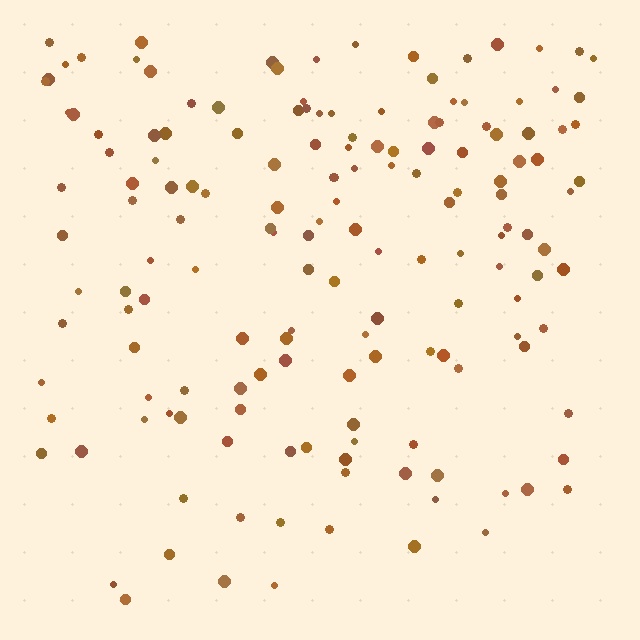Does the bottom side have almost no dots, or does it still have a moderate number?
Still a moderate number, just noticeably fewer than the top.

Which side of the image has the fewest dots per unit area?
The bottom.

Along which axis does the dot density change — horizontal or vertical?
Vertical.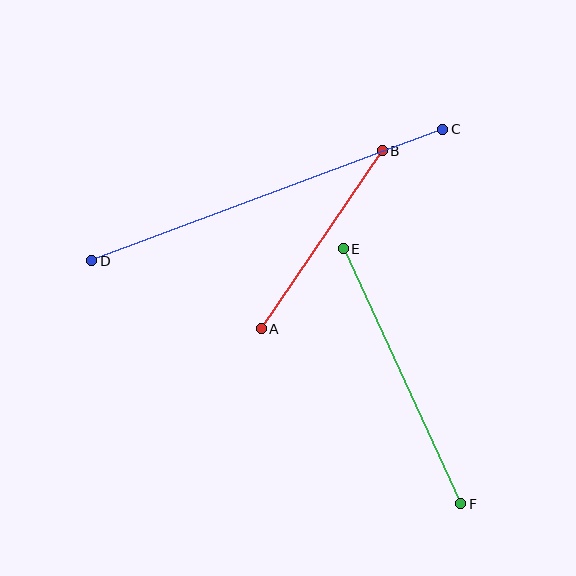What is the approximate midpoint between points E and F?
The midpoint is at approximately (402, 376) pixels.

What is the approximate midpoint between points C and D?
The midpoint is at approximately (267, 195) pixels.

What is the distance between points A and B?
The distance is approximately 215 pixels.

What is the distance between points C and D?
The distance is approximately 375 pixels.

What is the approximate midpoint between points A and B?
The midpoint is at approximately (322, 240) pixels.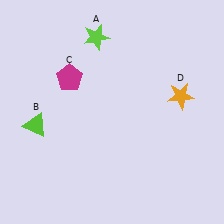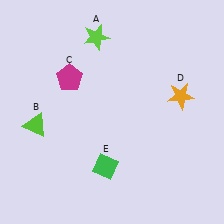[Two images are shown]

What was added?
A green diamond (E) was added in Image 2.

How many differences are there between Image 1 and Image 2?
There is 1 difference between the two images.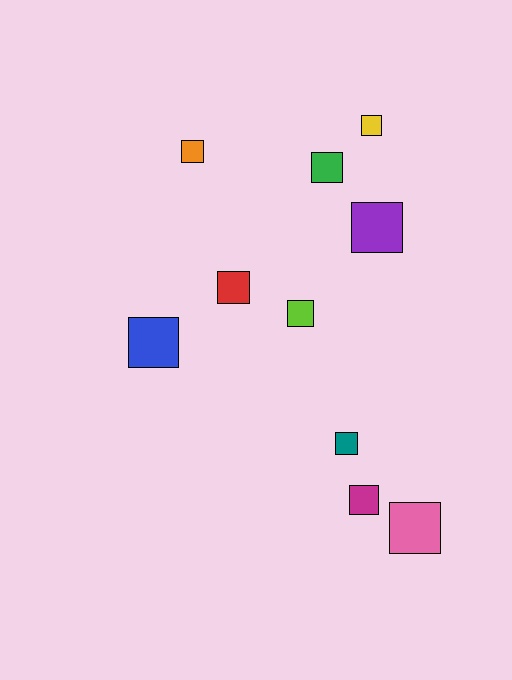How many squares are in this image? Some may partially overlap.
There are 10 squares.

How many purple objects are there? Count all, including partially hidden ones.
There is 1 purple object.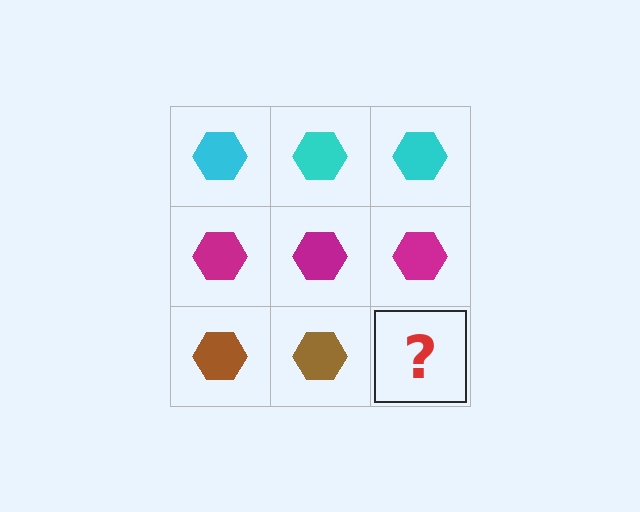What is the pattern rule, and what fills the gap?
The rule is that each row has a consistent color. The gap should be filled with a brown hexagon.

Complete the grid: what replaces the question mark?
The question mark should be replaced with a brown hexagon.